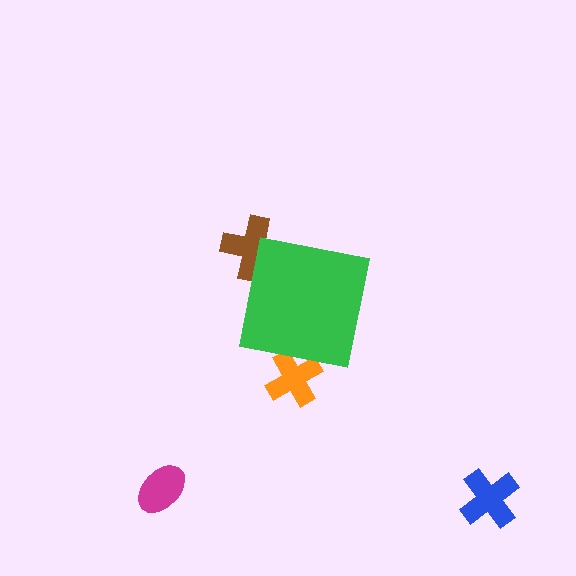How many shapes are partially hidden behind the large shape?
2 shapes are partially hidden.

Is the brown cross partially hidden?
Yes, the brown cross is partially hidden behind the green square.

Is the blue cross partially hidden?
No, the blue cross is fully visible.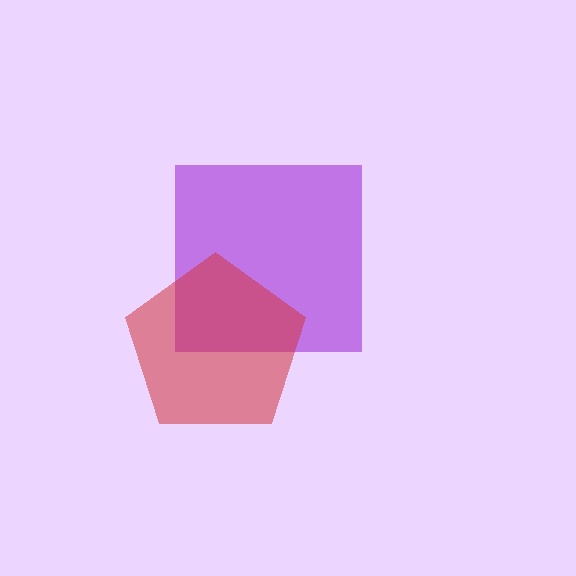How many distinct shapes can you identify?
There are 2 distinct shapes: a purple square, a red pentagon.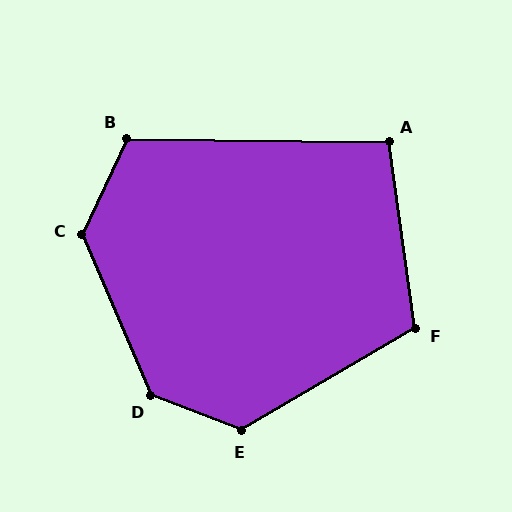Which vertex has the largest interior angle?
D, at approximately 134 degrees.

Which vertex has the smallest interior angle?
A, at approximately 99 degrees.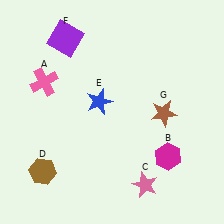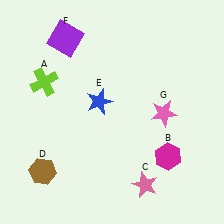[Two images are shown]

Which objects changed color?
A changed from pink to lime. G changed from brown to pink.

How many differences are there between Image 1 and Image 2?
There are 2 differences between the two images.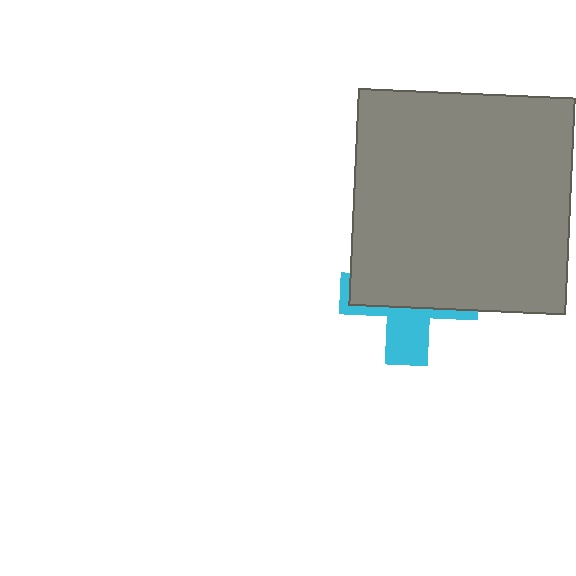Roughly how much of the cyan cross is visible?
A small part of it is visible (roughly 35%).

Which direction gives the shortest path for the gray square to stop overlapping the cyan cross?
Moving up gives the shortest separation.